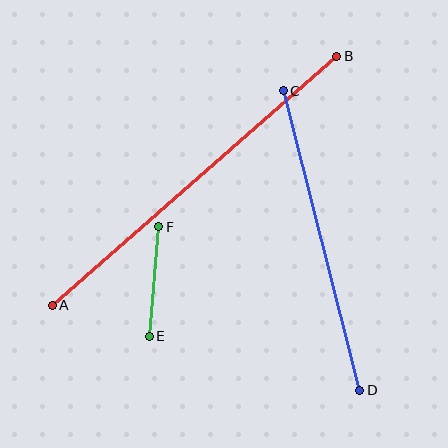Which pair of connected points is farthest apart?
Points A and B are farthest apart.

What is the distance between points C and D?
The distance is approximately 309 pixels.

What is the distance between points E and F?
The distance is approximately 110 pixels.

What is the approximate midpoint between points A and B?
The midpoint is at approximately (194, 181) pixels.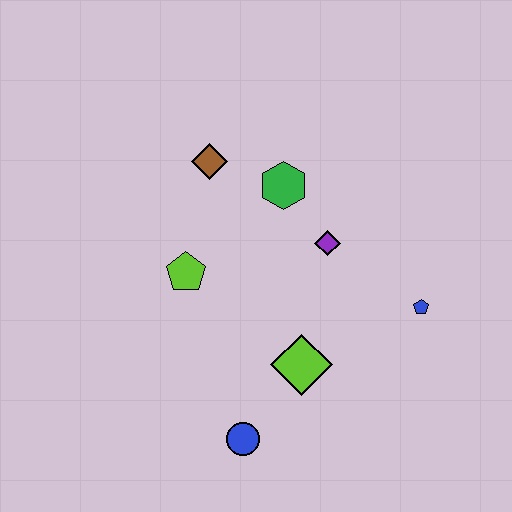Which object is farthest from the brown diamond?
The blue circle is farthest from the brown diamond.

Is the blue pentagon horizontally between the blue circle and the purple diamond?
No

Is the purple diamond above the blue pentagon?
Yes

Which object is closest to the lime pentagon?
The brown diamond is closest to the lime pentagon.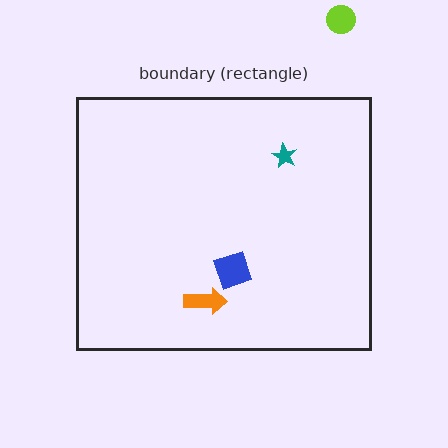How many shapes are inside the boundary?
3 inside, 1 outside.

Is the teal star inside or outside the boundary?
Inside.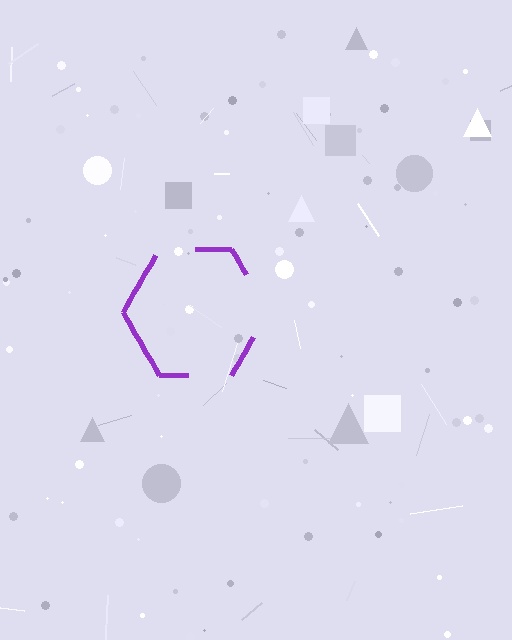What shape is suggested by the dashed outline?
The dashed outline suggests a hexagon.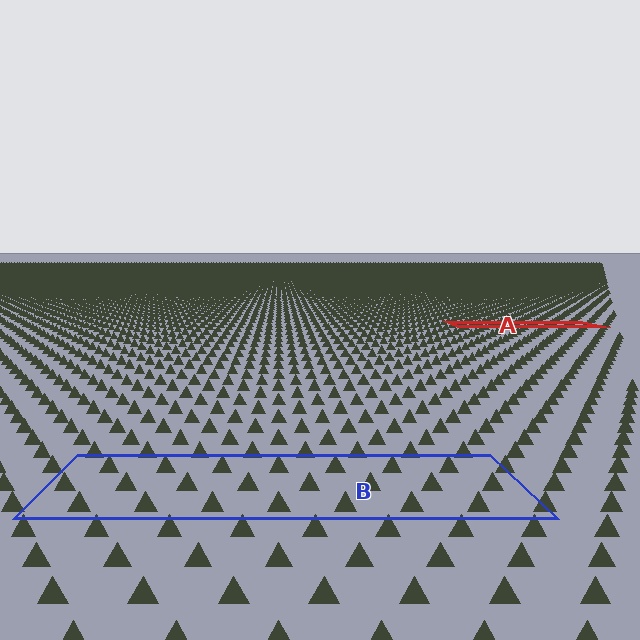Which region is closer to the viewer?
Region B is closer. The texture elements there are larger and more spread out.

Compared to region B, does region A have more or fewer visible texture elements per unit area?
Region A has more texture elements per unit area — they are packed more densely because it is farther away.